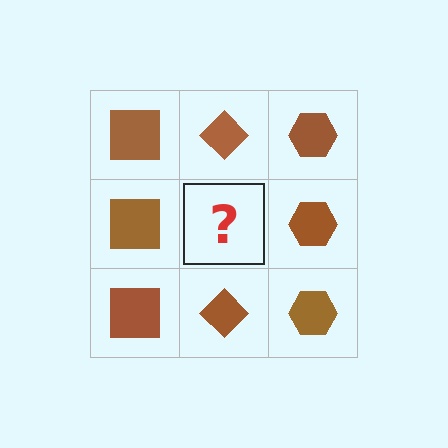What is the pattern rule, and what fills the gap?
The rule is that each column has a consistent shape. The gap should be filled with a brown diamond.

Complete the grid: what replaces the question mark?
The question mark should be replaced with a brown diamond.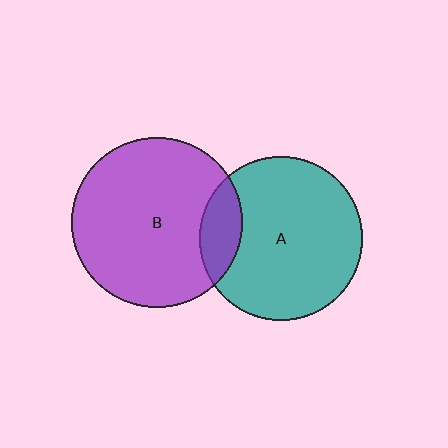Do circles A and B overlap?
Yes.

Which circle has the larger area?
Circle B (purple).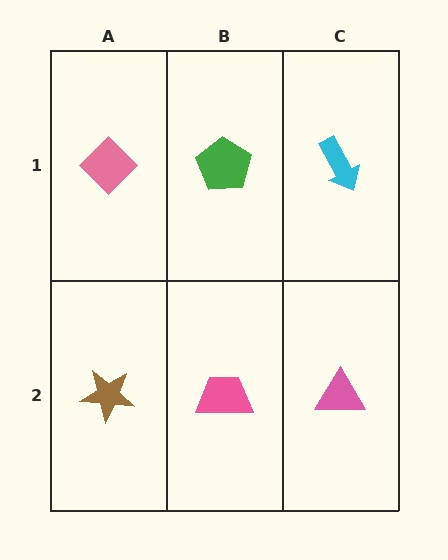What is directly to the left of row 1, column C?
A green pentagon.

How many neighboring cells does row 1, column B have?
3.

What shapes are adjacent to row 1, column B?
A pink trapezoid (row 2, column B), a pink diamond (row 1, column A), a cyan arrow (row 1, column C).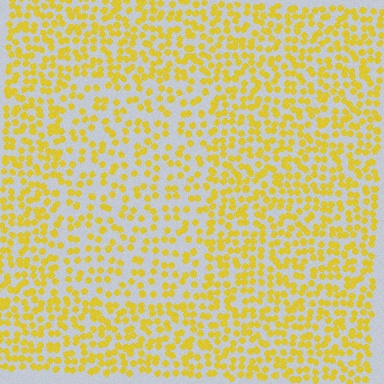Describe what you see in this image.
The image contains small yellow elements arranged at two different densities. A rectangle-shaped region is visible where the elements are less densely packed than the surrounding area.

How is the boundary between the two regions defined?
The boundary is defined by a change in element density (approximately 1.6x ratio). All elements are the same color, size, and shape.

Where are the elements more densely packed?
The elements are more densely packed outside the rectangle boundary.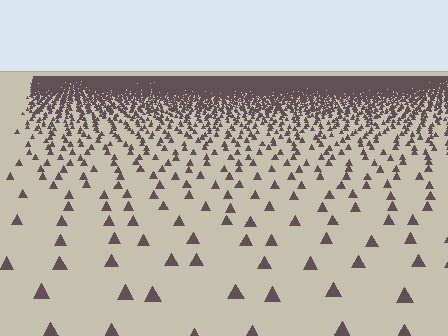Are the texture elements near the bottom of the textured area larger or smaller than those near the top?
Larger. Near the bottom, elements are closer to the viewer and appear at a bigger on-screen size.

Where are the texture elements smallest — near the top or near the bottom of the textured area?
Near the top.